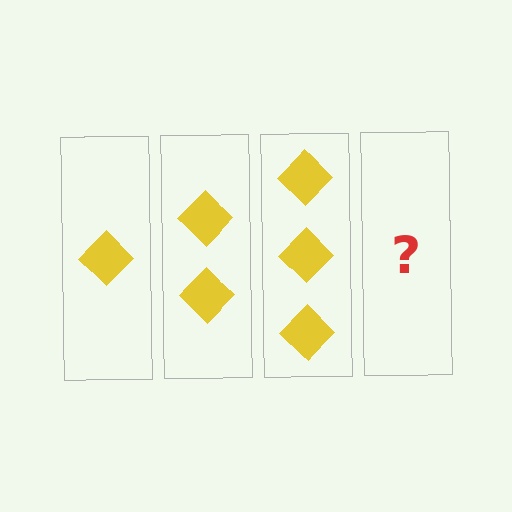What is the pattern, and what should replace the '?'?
The pattern is that each step adds one more diamond. The '?' should be 4 diamonds.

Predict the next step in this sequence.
The next step is 4 diamonds.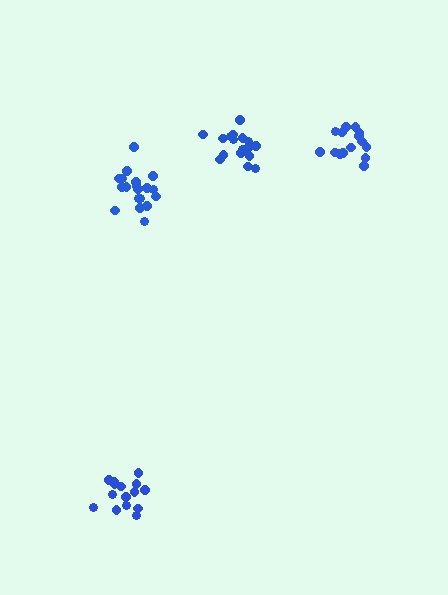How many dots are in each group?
Group 1: 16 dots, Group 2: 19 dots, Group 3: 15 dots, Group 4: 19 dots (69 total).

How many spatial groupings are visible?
There are 4 spatial groupings.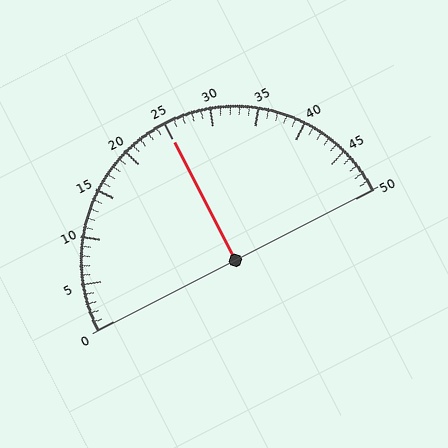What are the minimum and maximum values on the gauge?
The gauge ranges from 0 to 50.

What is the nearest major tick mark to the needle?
The nearest major tick mark is 25.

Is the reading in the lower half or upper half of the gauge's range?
The reading is in the upper half of the range (0 to 50).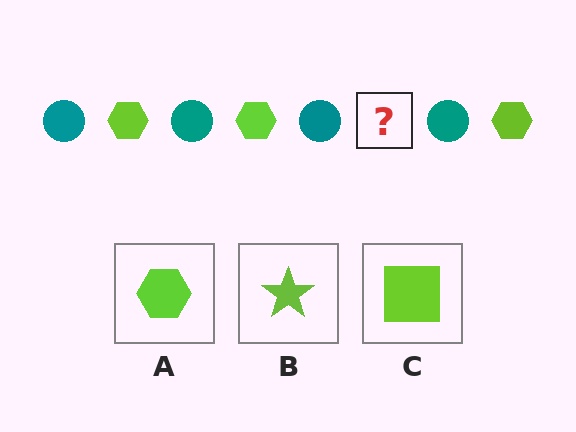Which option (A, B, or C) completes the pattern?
A.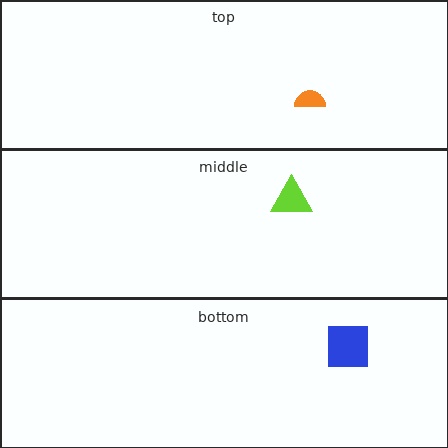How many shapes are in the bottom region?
1.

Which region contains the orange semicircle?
The top region.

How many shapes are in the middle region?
1.